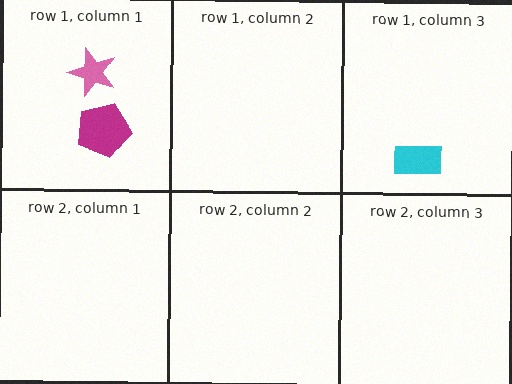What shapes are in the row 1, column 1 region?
The pink star, the magenta pentagon.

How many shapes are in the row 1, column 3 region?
1.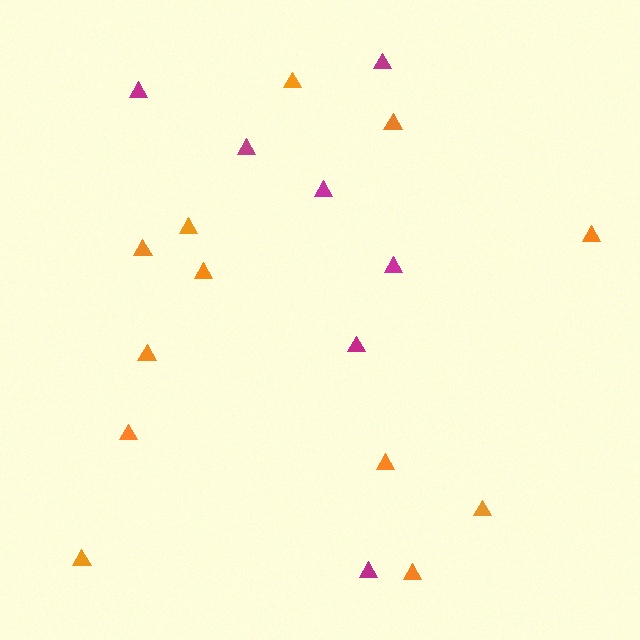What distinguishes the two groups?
There are 2 groups: one group of orange triangles (12) and one group of magenta triangles (7).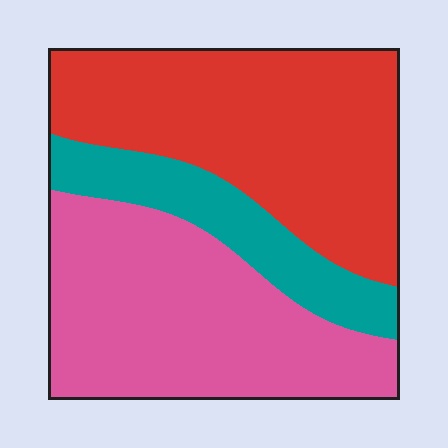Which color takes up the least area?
Teal, at roughly 15%.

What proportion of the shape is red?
Red covers 43% of the shape.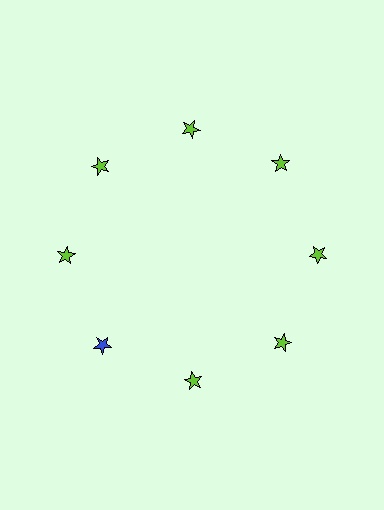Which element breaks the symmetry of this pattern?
The blue star at roughly the 8 o'clock position breaks the symmetry. All other shapes are lime stars.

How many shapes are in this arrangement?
There are 8 shapes arranged in a ring pattern.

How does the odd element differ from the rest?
It has a different color: blue instead of lime.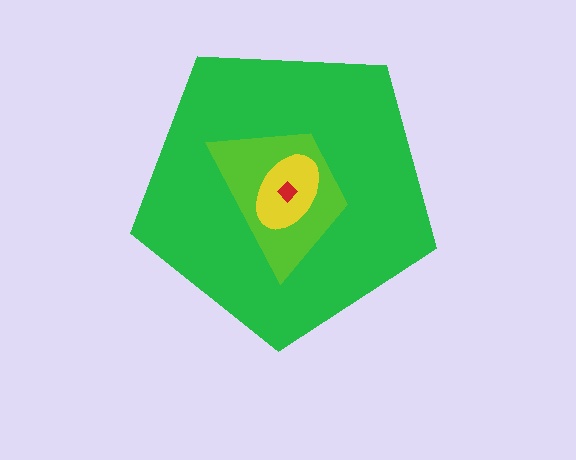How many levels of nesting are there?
4.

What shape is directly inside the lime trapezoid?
The yellow ellipse.